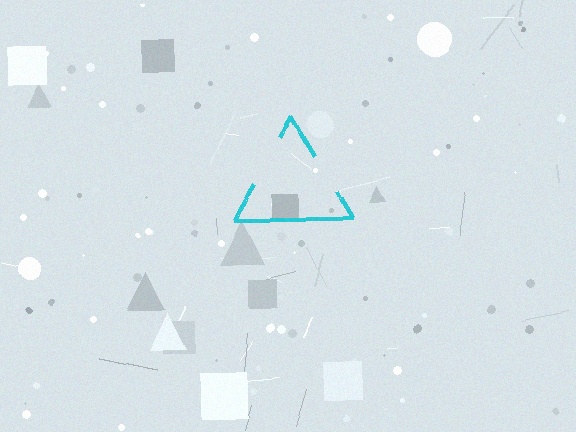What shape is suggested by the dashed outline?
The dashed outline suggests a triangle.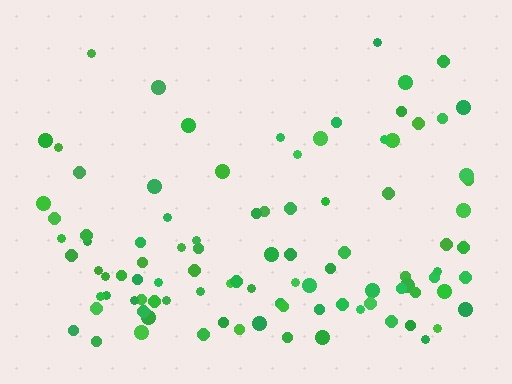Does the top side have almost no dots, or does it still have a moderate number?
Still a moderate number, just noticeably fewer than the bottom.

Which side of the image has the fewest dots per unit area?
The top.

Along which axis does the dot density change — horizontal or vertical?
Vertical.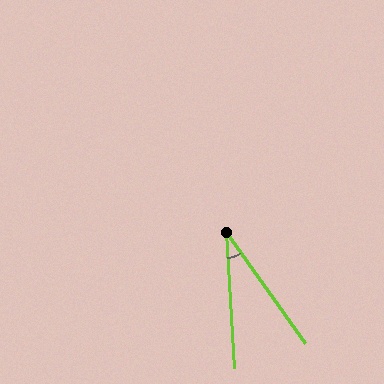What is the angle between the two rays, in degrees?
Approximately 32 degrees.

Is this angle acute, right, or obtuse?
It is acute.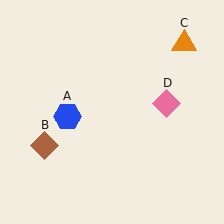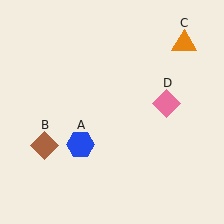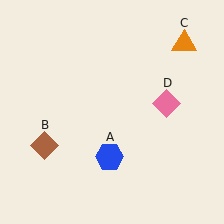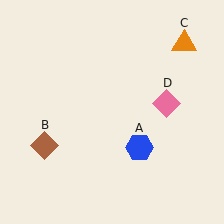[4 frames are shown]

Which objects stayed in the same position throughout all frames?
Brown diamond (object B) and orange triangle (object C) and pink diamond (object D) remained stationary.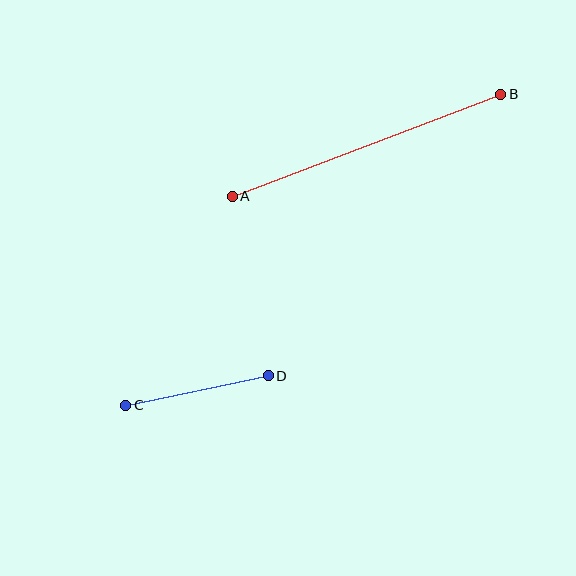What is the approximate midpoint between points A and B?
The midpoint is at approximately (367, 145) pixels.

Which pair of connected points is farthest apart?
Points A and B are farthest apart.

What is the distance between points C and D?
The distance is approximately 145 pixels.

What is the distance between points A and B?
The distance is approximately 287 pixels.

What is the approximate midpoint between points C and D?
The midpoint is at approximately (197, 390) pixels.